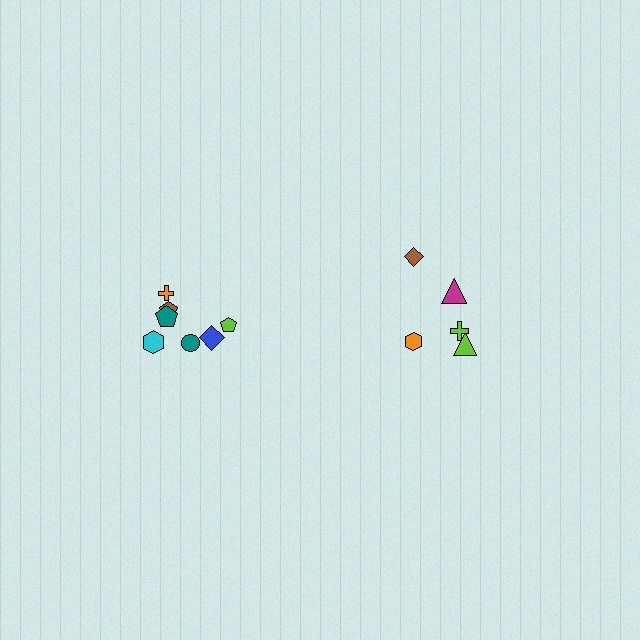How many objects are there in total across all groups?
There are 12 objects.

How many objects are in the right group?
There are 5 objects.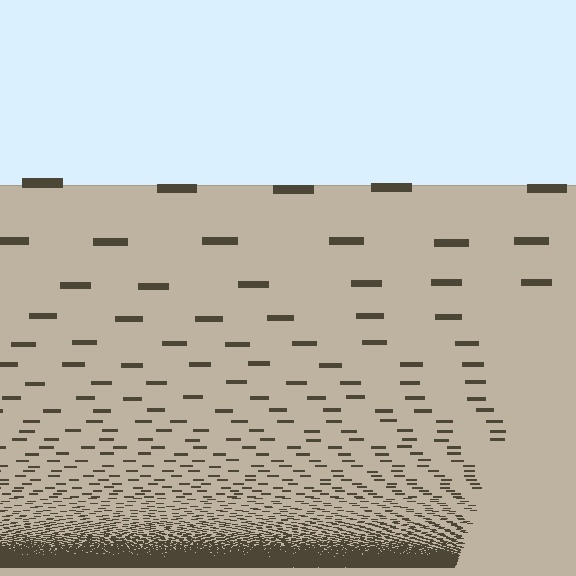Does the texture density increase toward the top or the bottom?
Density increases toward the bottom.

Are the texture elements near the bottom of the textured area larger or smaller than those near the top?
Smaller. The gradient is inverted — elements near the bottom are smaller and denser.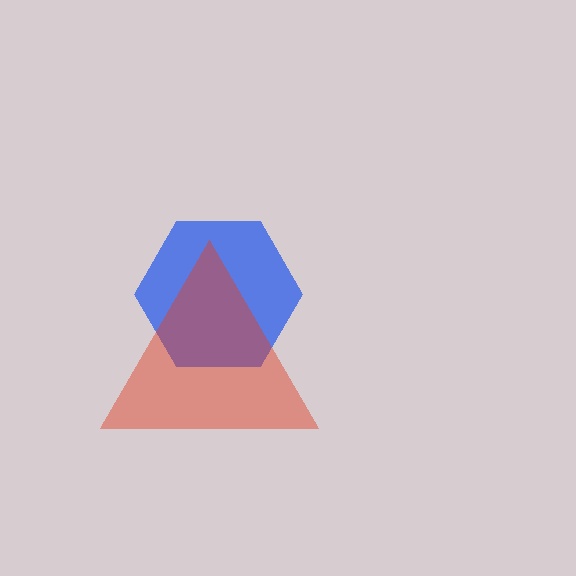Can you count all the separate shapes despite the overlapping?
Yes, there are 2 separate shapes.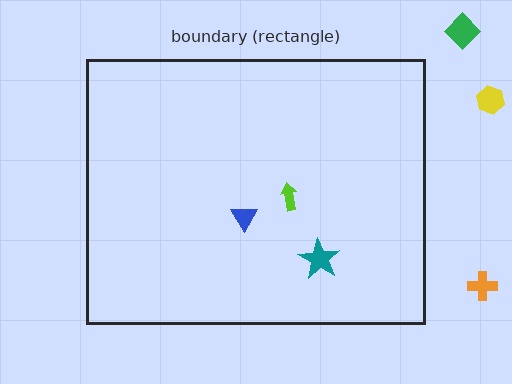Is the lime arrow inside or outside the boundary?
Inside.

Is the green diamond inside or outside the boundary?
Outside.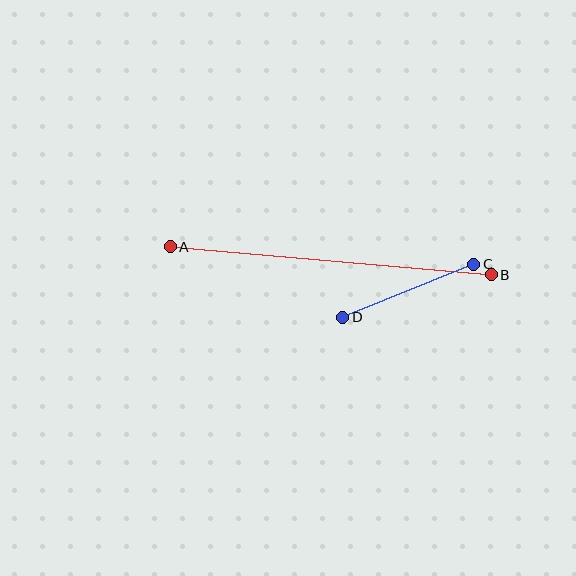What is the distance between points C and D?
The distance is approximately 141 pixels.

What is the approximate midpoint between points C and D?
The midpoint is at approximately (408, 291) pixels.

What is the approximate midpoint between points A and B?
The midpoint is at approximately (331, 261) pixels.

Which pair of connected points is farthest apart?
Points A and B are farthest apart.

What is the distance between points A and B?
The distance is approximately 322 pixels.